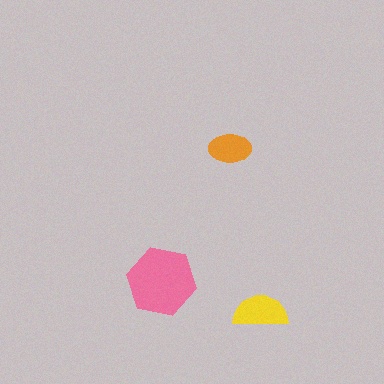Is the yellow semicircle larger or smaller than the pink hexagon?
Smaller.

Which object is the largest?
The pink hexagon.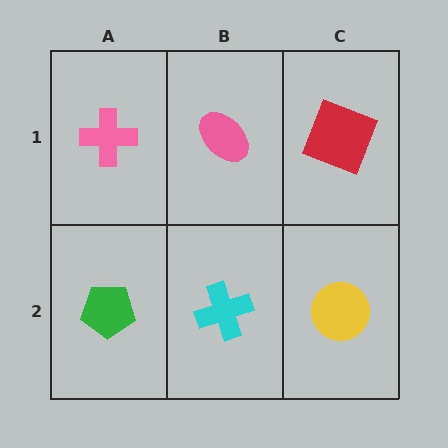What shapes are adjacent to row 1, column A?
A green pentagon (row 2, column A), a pink ellipse (row 1, column B).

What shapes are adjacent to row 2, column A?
A pink cross (row 1, column A), a cyan cross (row 2, column B).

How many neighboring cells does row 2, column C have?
2.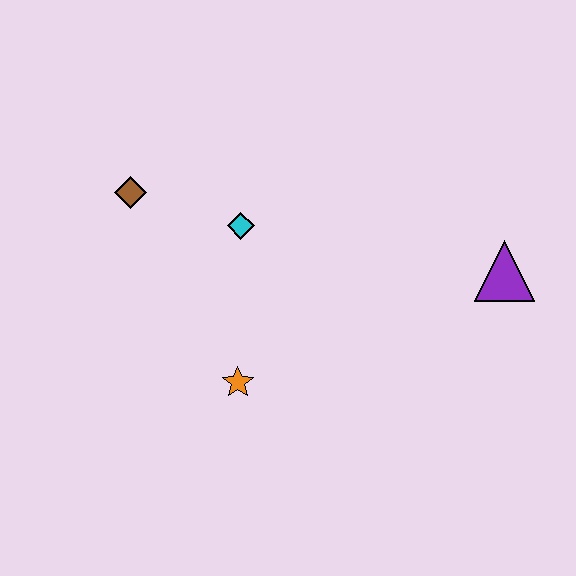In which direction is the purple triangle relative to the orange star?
The purple triangle is to the right of the orange star.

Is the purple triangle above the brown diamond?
No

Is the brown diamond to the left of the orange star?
Yes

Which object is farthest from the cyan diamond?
The purple triangle is farthest from the cyan diamond.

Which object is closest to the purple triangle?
The cyan diamond is closest to the purple triangle.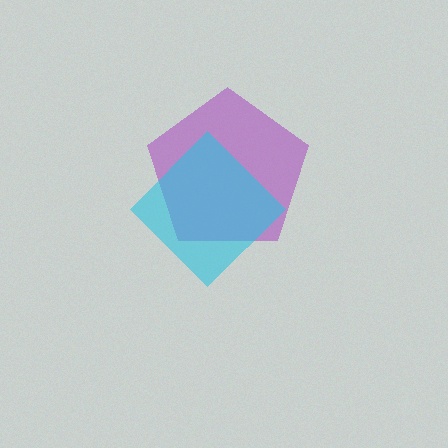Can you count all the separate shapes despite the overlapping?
Yes, there are 2 separate shapes.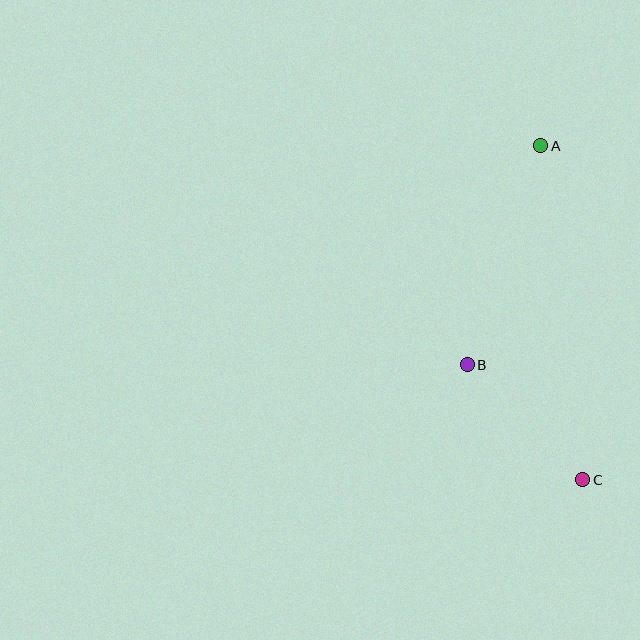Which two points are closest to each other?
Points B and C are closest to each other.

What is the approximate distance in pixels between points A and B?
The distance between A and B is approximately 231 pixels.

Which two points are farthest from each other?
Points A and C are farthest from each other.